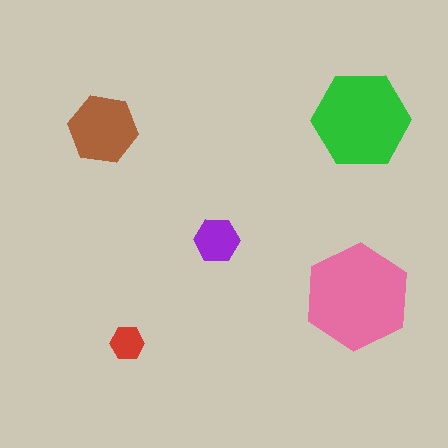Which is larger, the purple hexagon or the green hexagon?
The green one.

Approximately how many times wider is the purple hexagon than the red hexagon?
About 1.5 times wider.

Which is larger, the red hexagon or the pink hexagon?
The pink one.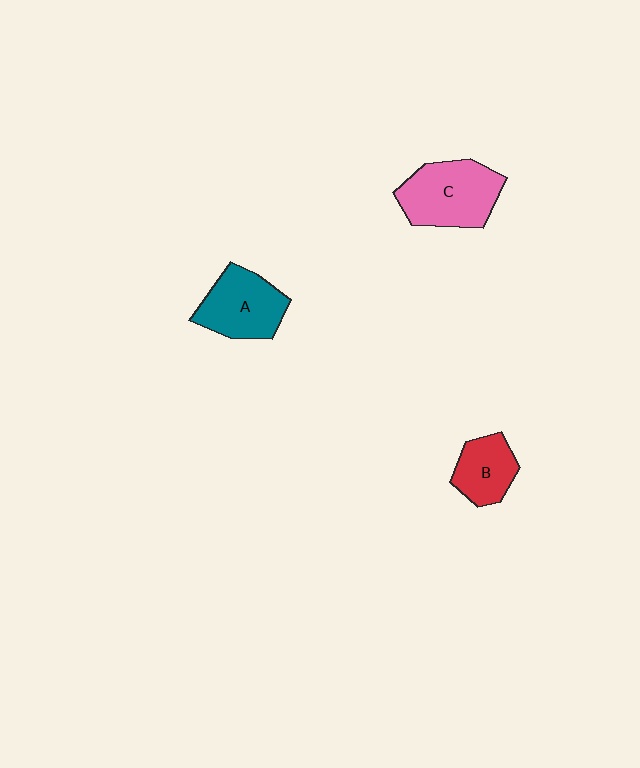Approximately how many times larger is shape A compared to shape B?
Approximately 1.4 times.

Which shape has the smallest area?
Shape B (red).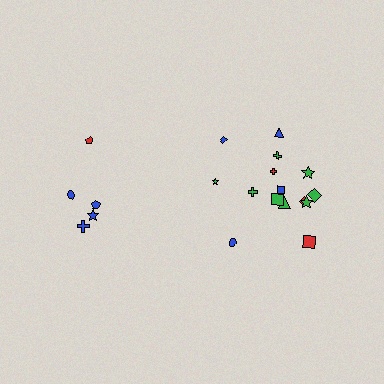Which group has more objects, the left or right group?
The right group.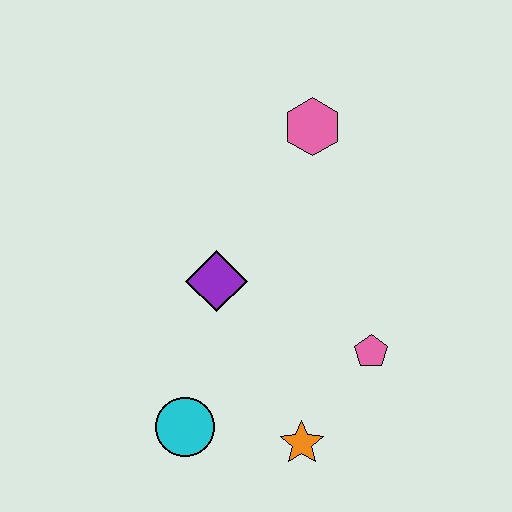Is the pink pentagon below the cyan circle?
No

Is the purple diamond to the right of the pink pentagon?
No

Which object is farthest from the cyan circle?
The pink hexagon is farthest from the cyan circle.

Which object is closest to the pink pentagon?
The orange star is closest to the pink pentagon.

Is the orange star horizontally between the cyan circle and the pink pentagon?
Yes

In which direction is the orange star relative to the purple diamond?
The orange star is below the purple diamond.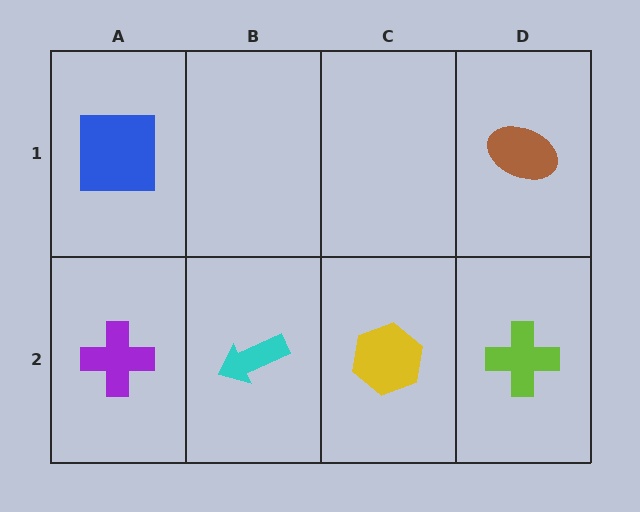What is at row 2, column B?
A cyan arrow.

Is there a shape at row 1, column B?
No, that cell is empty.